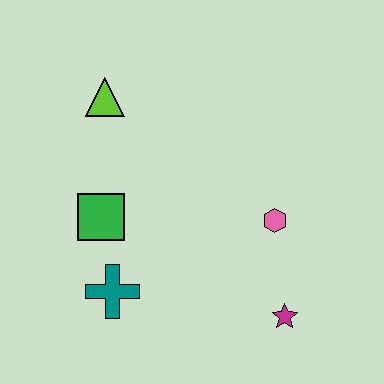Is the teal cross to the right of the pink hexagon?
No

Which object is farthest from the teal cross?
The lime triangle is farthest from the teal cross.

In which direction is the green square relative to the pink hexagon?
The green square is to the left of the pink hexagon.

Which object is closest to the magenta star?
The pink hexagon is closest to the magenta star.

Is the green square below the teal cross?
No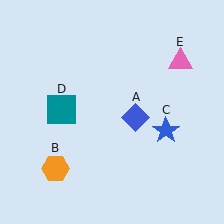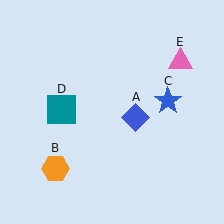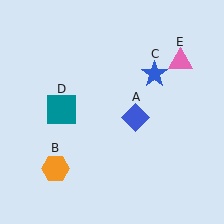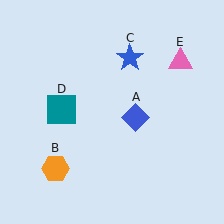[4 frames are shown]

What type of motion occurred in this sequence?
The blue star (object C) rotated counterclockwise around the center of the scene.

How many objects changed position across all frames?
1 object changed position: blue star (object C).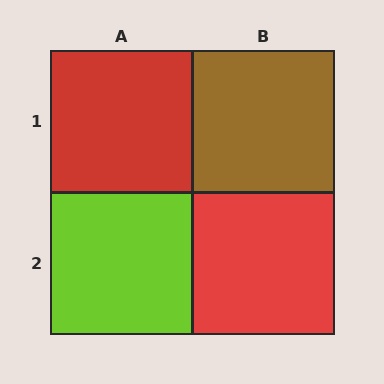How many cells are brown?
1 cell is brown.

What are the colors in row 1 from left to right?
Red, brown.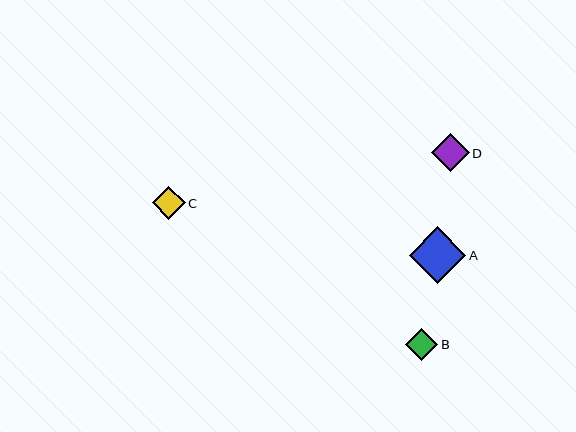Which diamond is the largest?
Diamond A is the largest with a size of approximately 57 pixels.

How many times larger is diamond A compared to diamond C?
Diamond A is approximately 1.7 times the size of diamond C.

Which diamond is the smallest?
Diamond B is the smallest with a size of approximately 32 pixels.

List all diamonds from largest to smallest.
From largest to smallest: A, D, C, B.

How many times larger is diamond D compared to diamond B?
Diamond D is approximately 1.2 times the size of diamond B.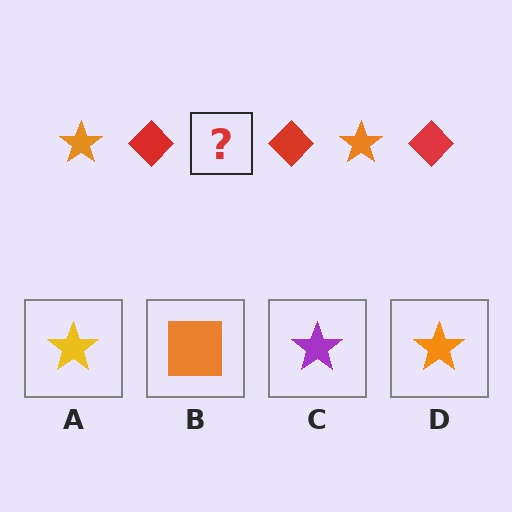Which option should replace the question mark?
Option D.